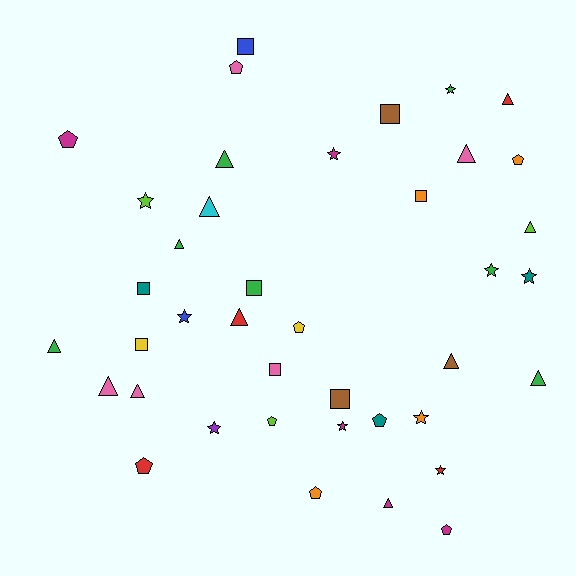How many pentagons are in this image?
There are 9 pentagons.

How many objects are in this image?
There are 40 objects.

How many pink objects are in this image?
There are 5 pink objects.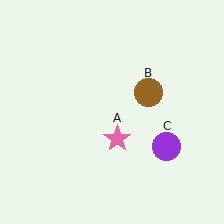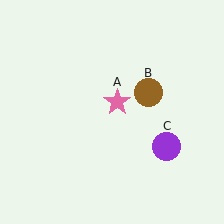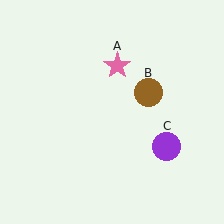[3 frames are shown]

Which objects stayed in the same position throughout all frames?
Brown circle (object B) and purple circle (object C) remained stationary.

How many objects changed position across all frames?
1 object changed position: pink star (object A).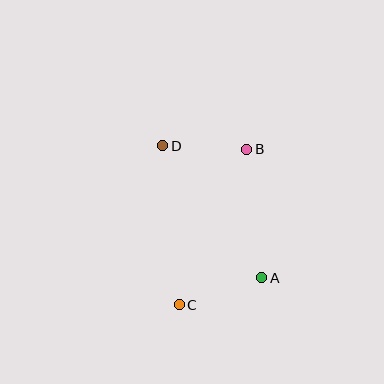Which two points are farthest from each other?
Points B and C are farthest from each other.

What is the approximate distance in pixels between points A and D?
The distance between A and D is approximately 165 pixels.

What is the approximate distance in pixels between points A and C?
The distance between A and C is approximately 87 pixels.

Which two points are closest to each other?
Points B and D are closest to each other.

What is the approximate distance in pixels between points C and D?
The distance between C and D is approximately 160 pixels.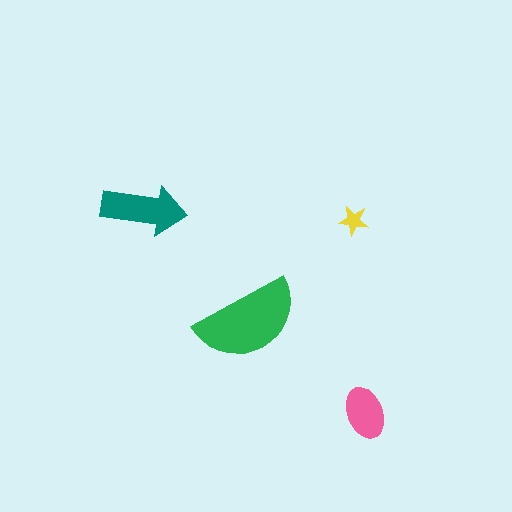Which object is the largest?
The green semicircle.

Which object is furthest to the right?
The pink ellipse is rightmost.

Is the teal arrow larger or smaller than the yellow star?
Larger.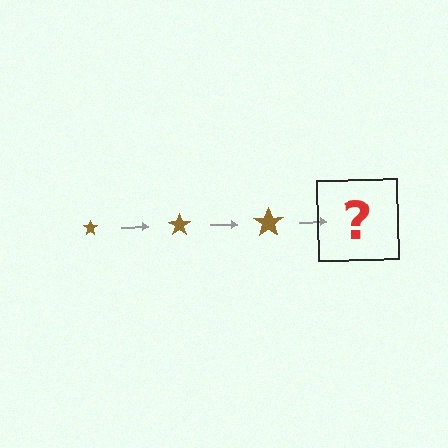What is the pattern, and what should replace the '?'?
The pattern is that the star gets progressively larger each step. The '?' should be a brown star, larger than the previous one.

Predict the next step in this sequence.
The next step is a brown star, larger than the previous one.